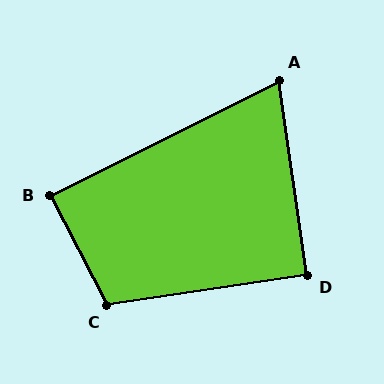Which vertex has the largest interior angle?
C, at approximately 109 degrees.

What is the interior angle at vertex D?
Approximately 91 degrees (approximately right).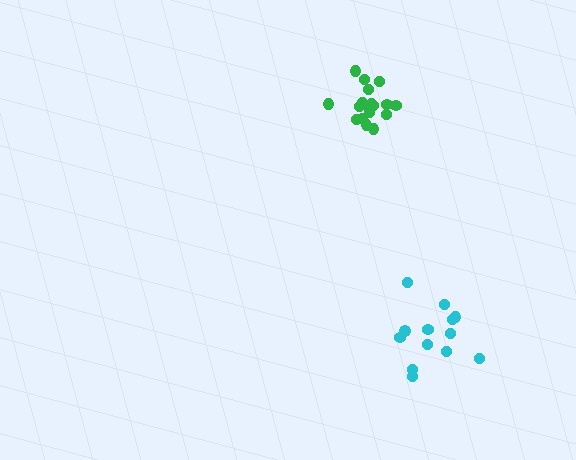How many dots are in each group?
Group 1: 18 dots, Group 2: 13 dots (31 total).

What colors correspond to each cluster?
The clusters are colored: green, cyan.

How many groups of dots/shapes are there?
There are 2 groups.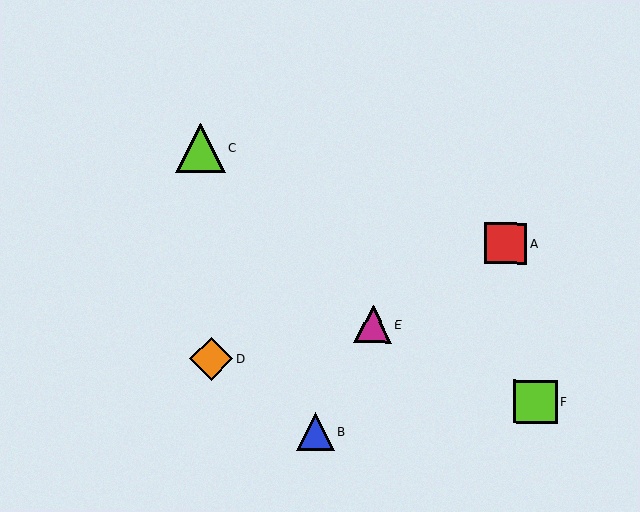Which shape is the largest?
The lime triangle (labeled C) is the largest.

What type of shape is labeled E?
Shape E is a magenta triangle.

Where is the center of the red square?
The center of the red square is at (506, 243).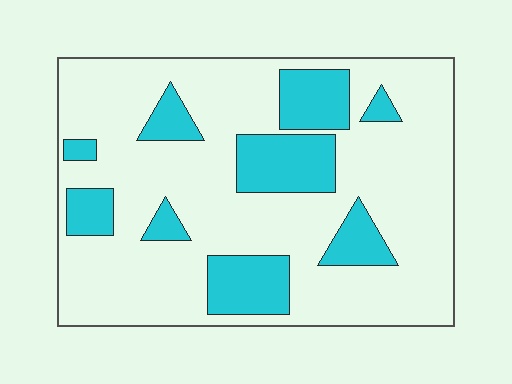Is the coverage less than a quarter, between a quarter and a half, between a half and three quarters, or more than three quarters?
Less than a quarter.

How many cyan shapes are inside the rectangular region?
9.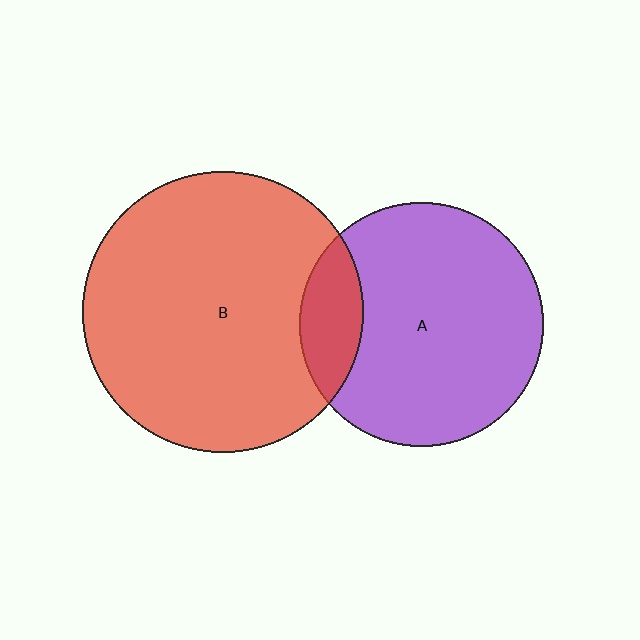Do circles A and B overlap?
Yes.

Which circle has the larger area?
Circle B (red).